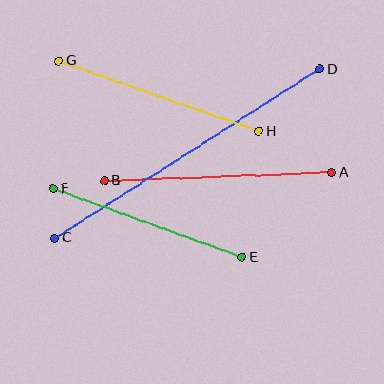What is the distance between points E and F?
The distance is approximately 201 pixels.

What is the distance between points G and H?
The distance is approximately 212 pixels.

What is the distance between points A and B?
The distance is approximately 228 pixels.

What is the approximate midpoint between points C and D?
The midpoint is at approximately (187, 154) pixels.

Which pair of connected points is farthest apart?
Points C and D are farthest apart.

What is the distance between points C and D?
The distance is approximately 314 pixels.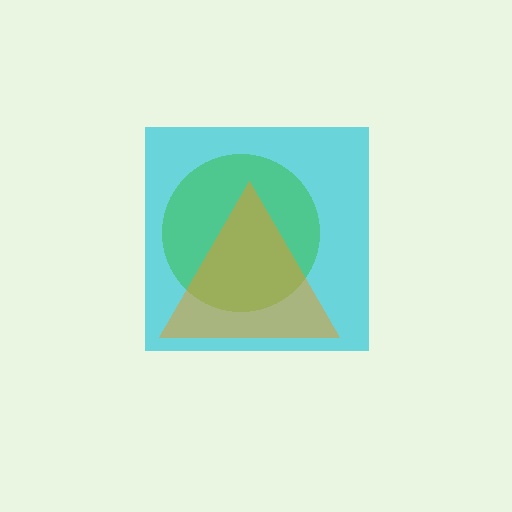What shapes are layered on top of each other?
The layered shapes are: a cyan square, a green circle, an orange triangle.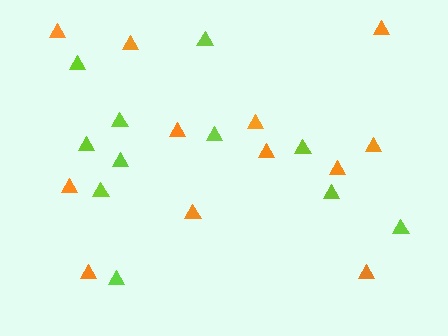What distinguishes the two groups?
There are 2 groups: one group of lime triangles (11) and one group of orange triangles (12).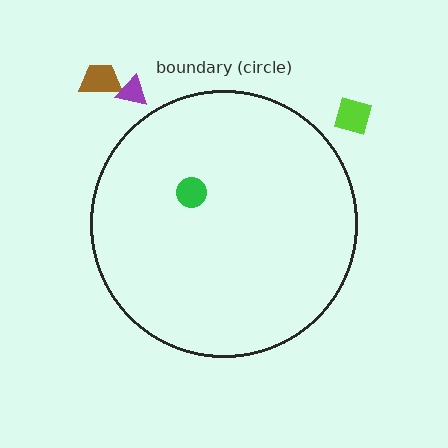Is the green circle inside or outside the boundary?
Inside.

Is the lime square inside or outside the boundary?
Outside.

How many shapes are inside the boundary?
1 inside, 3 outside.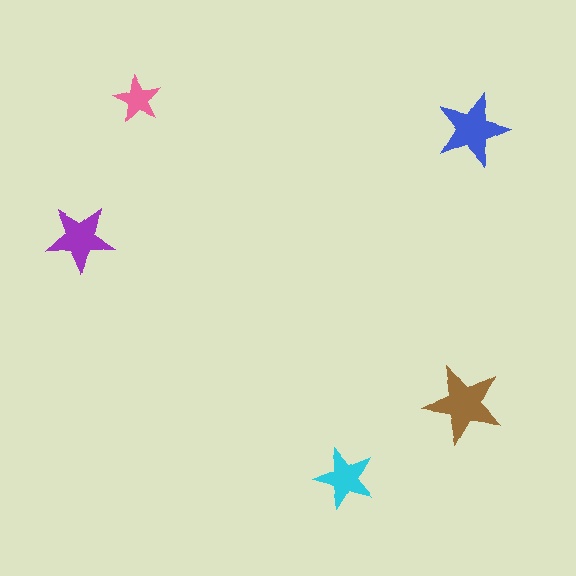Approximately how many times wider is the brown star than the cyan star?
About 1.5 times wider.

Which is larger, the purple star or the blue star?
The blue one.